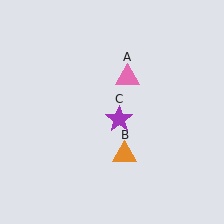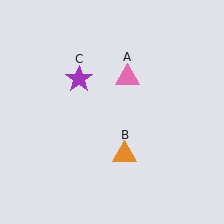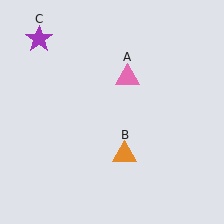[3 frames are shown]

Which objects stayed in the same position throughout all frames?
Pink triangle (object A) and orange triangle (object B) remained stationary.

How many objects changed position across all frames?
1 object changed position: purple star (object C).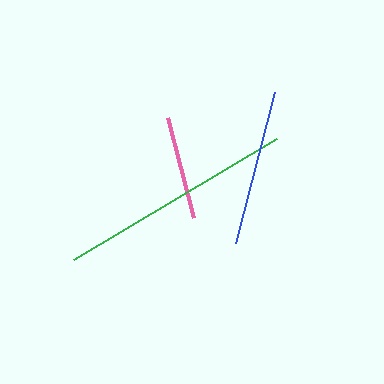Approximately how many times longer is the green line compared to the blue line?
The green line is approximately 1.5 times the length of the blue line.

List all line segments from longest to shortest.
From longest to shortest: green, blue, pink.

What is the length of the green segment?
The green segment is approximately 236 pixels long.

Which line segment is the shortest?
The pink line is the shortest at approximately 103 pixels.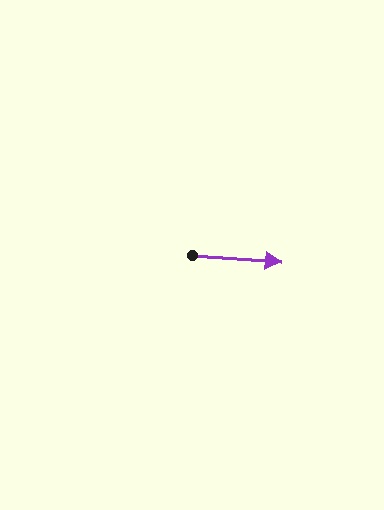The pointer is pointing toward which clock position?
Roughly 3 o'clock.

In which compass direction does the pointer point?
East.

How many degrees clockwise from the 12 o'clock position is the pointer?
Approximately 94 degrees.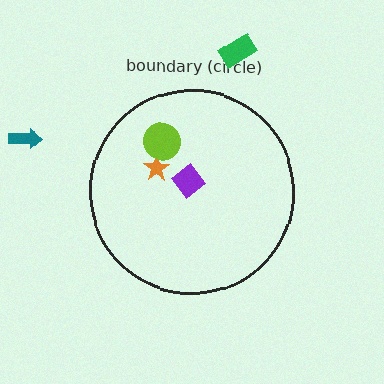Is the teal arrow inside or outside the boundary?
Outside.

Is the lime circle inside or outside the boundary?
Inside.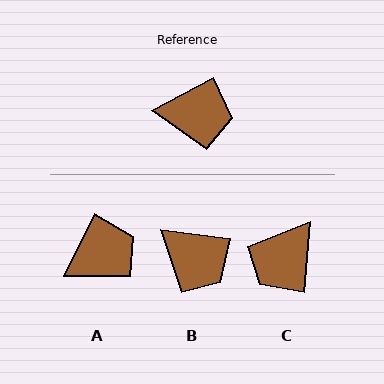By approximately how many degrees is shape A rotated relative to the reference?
Approximately 36 degrees counter-clockwise.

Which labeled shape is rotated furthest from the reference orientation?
C, about 123 degrees away.